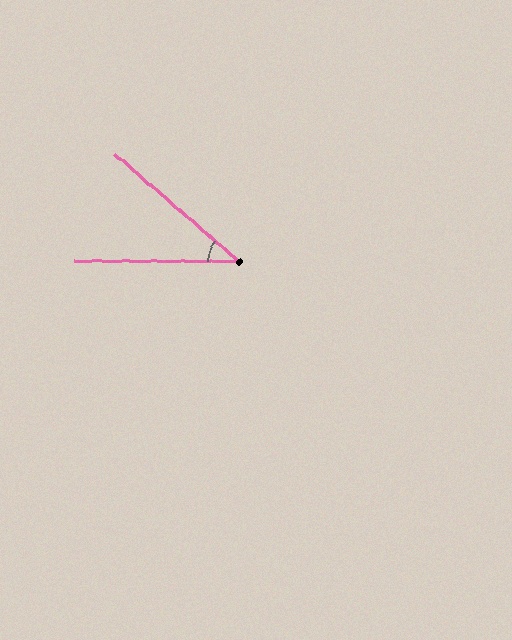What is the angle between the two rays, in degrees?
Approximately 41 degrees.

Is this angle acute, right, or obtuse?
It is acute.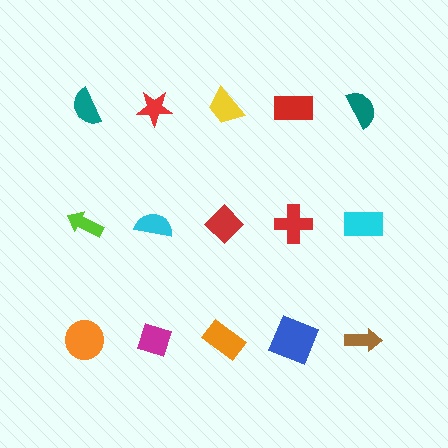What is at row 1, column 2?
A red star.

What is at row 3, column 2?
A magenta diamond.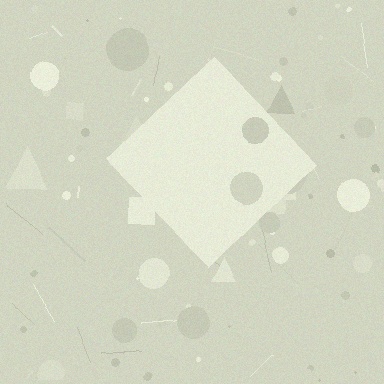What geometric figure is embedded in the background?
A diamond is embedded in the background.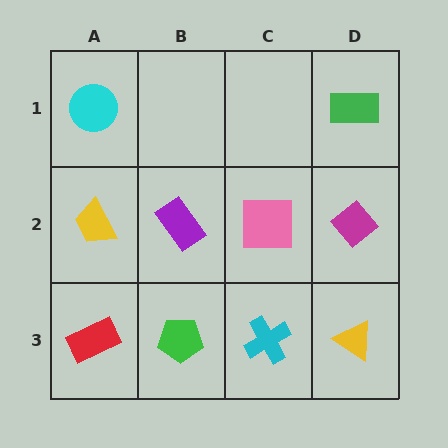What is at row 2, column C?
A pink square.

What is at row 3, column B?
A green pentagon.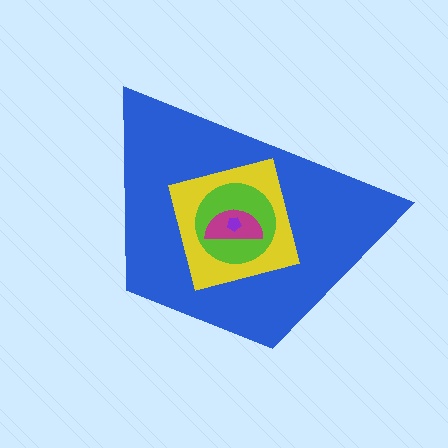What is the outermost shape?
The blue trapezoid.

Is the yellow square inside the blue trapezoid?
Yes.